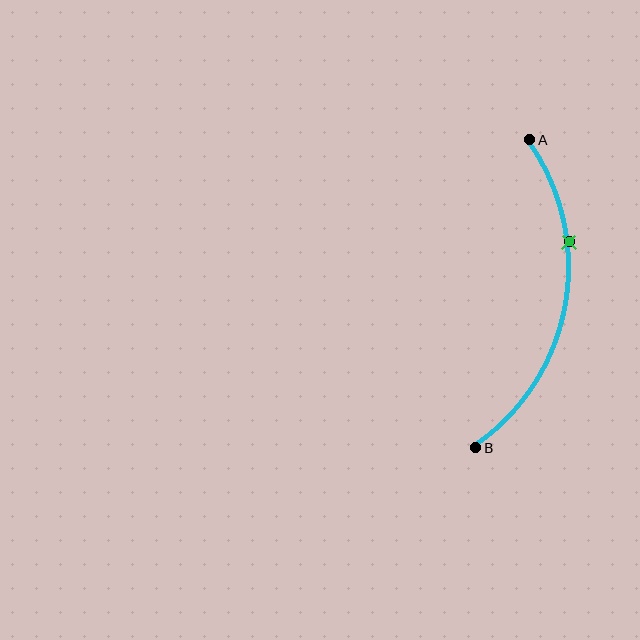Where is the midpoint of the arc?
The arc midpoint is the point on the curve farthest from the straight line joining A and B. It sits to the right of that line.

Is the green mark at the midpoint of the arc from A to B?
No. The green mark lies on the arc but is closer to endpoint A. The arc midpoint would be at the point on the curve equidistant along the arc from both A and B.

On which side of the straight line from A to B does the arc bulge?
The arc bulges to the right of the straight line connecting A and B.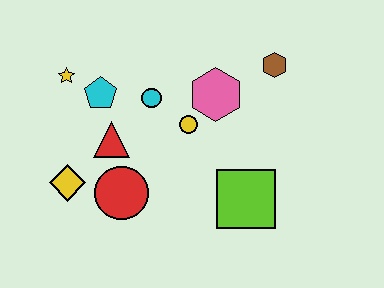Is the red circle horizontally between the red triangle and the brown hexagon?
Yes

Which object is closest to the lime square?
The yellow circle is closest to the lime square.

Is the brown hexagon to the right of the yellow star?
Yes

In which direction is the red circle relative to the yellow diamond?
The red circle is to the right of the yellow diamond.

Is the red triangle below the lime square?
No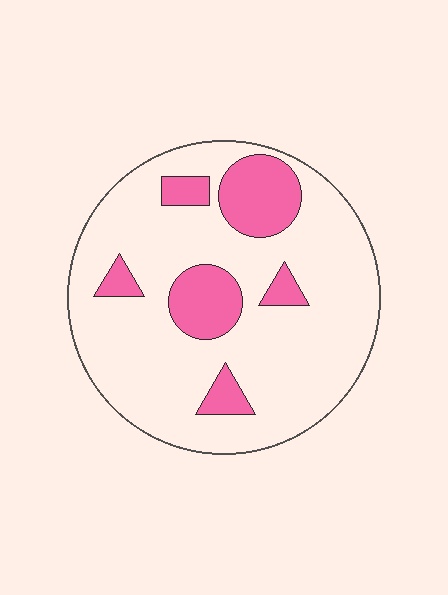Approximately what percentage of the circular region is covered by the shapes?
Approximately 20%.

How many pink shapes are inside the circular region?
6.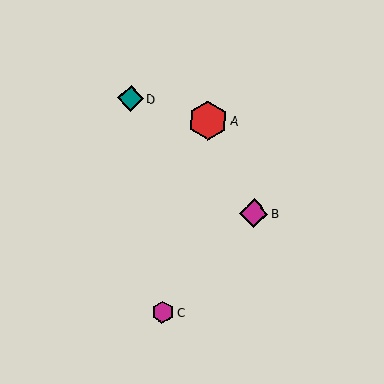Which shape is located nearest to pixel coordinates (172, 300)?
The magenta hexagon (labeled C) at (162, 312) is nearest to that location.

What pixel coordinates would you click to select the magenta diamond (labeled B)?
Click at (254, 213) to select the magenta diamond B.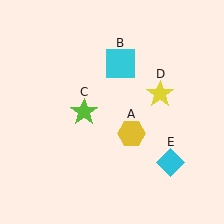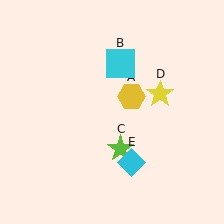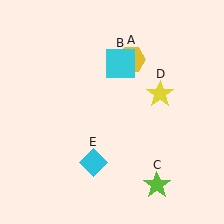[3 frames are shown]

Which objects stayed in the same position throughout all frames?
Cyan square (object B) and yellow star (object D) remained stationary.